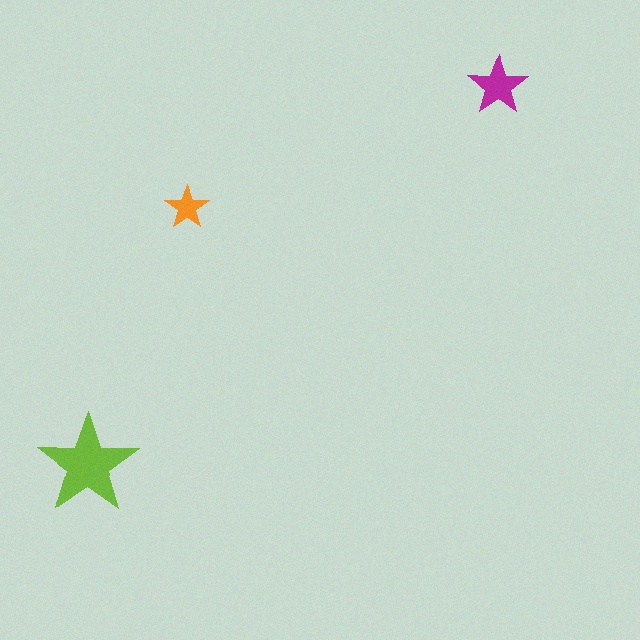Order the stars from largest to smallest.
the lime one, the magenta one, the orange one.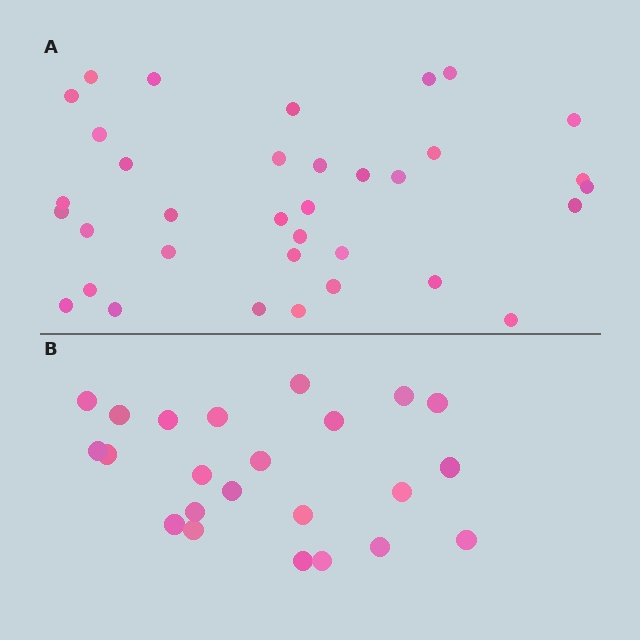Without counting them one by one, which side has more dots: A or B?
Region A (the top region) has more dots.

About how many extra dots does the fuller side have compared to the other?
Region A has roughly 12 or so more dots than region B.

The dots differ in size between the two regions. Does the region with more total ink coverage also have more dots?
No. Region B has more total ink coverage because its dots are larger, but region A actually contains more individual dots. Total area can be misleading — the number of items is what matters here.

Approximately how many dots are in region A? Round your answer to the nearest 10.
About 40 dots. (The exact count is 35, which rounds to 40.)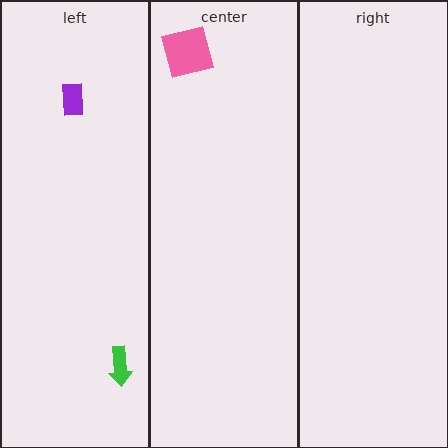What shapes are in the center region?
The pink square.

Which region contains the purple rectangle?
The left region.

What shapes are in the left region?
The purple rectangle, the green arrow.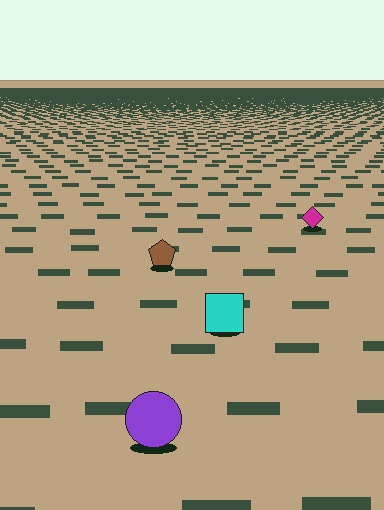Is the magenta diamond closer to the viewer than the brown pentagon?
No. The brown pentagon is closer — you can tell from the texture gradient: the ground texture is coarser near it.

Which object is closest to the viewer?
The purple circle is closest. The texture marks near it are larger and more spread out.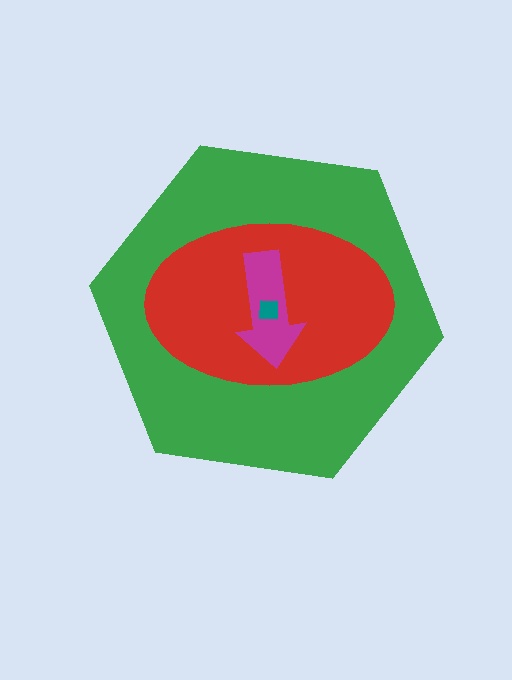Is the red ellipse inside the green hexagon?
Yes.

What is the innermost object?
The teal square.